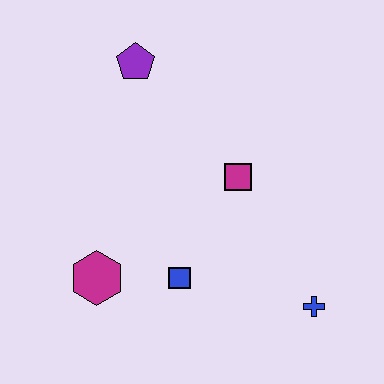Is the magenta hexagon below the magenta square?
Yes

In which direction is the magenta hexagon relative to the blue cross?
The magenta hexagon is to the left of the blue cross.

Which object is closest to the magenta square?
The blue square is closest to the magenta square.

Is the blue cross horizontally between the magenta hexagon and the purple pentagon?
No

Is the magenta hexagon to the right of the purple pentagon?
No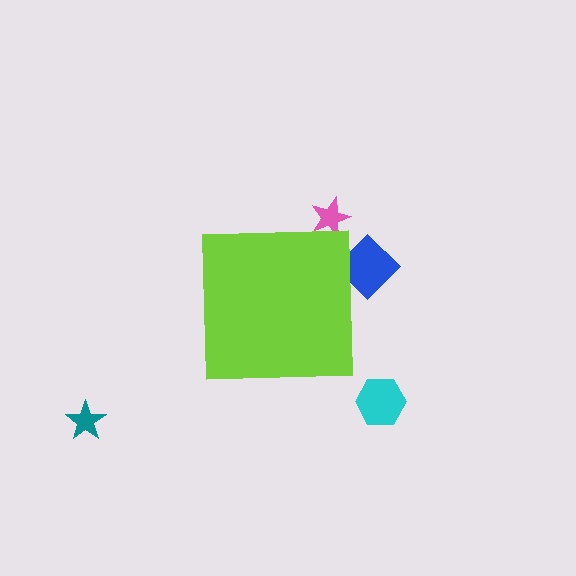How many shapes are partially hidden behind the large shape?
2 shapes are partially hidden.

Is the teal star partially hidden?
No, the teal star is fully visible.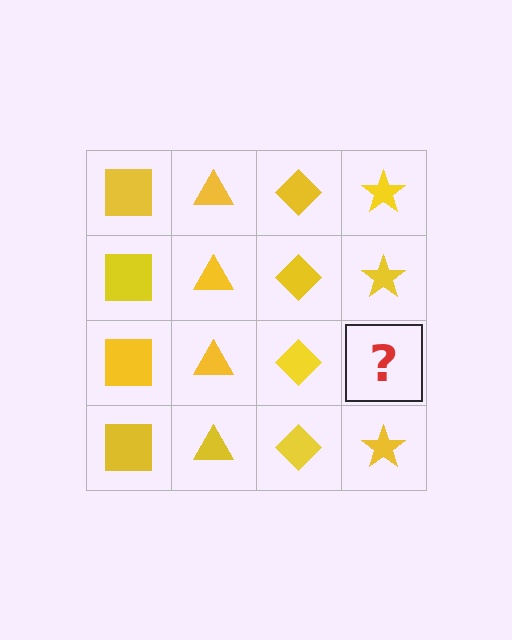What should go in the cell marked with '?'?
The missing cell should contain a yellow star.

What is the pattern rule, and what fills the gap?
The rule is that each column has a consistent shape. The gap should be filled with a yellow star.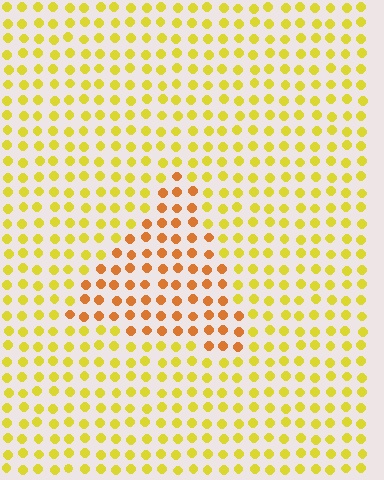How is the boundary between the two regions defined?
The boundary is defined purely by a slight shift in hue (about 34 degrees). Spacing, size, and orientation are identical on both sides.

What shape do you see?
I see a triangle.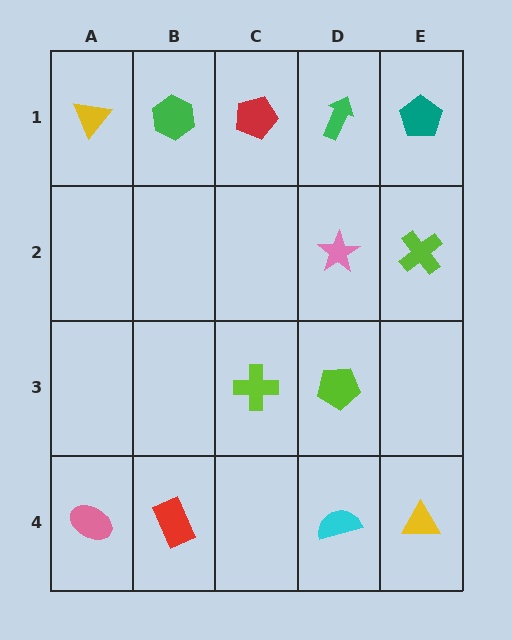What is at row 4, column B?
A red rectangle.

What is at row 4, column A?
A pink ellipse.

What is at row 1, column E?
A teal pentagon.